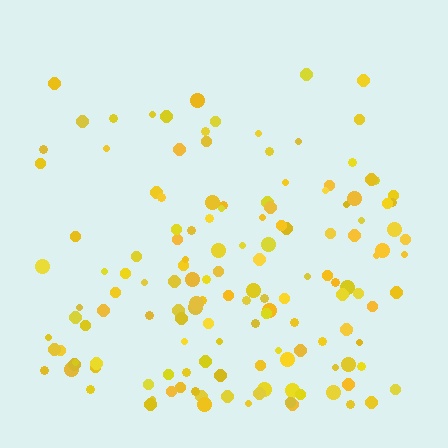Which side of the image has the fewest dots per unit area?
The top.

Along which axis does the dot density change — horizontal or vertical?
Vertical.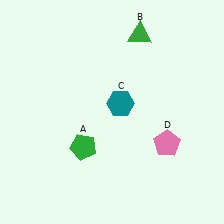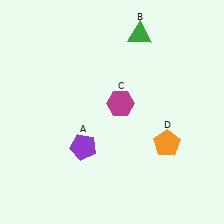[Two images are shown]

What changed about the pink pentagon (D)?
In Image 1, D is pink. In Image 2, it changed to orange.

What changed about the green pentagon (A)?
In Image 1, A is green. In Image 2, it changed to purple.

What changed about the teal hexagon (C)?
In Image 1, C is teal. In Image 2, it changed to magenta.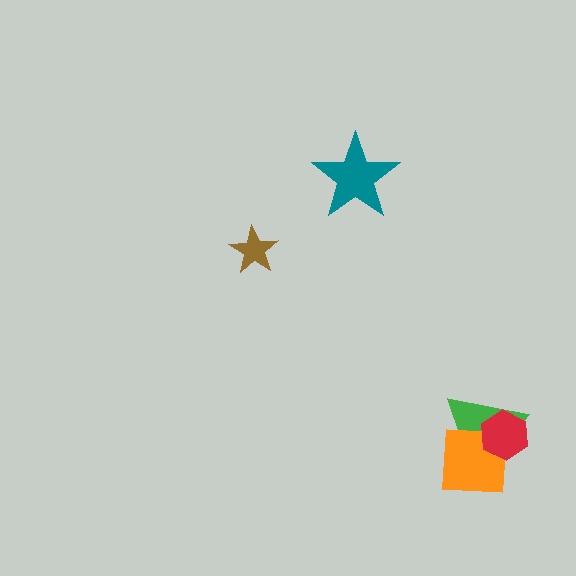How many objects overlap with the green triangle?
2 objects overlap with the green triangle.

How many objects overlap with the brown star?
0 objects overlap with the brown star.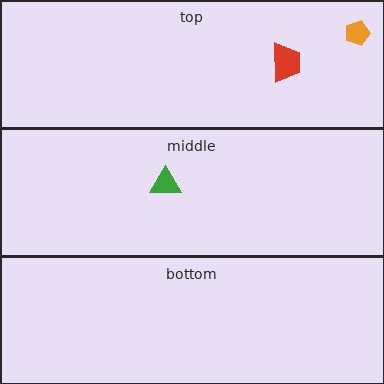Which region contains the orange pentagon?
The top region.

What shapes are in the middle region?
The green triangle.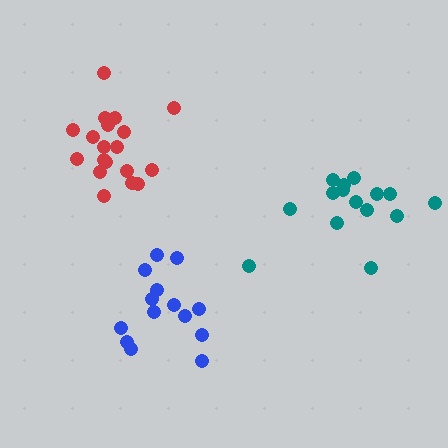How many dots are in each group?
Group 1: 19 dots, Group 2: 15 dots, Group 3: 14 dots (48 total).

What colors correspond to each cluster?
The clusters are colored: red, teal, blue.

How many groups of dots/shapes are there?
There are 3 groups.